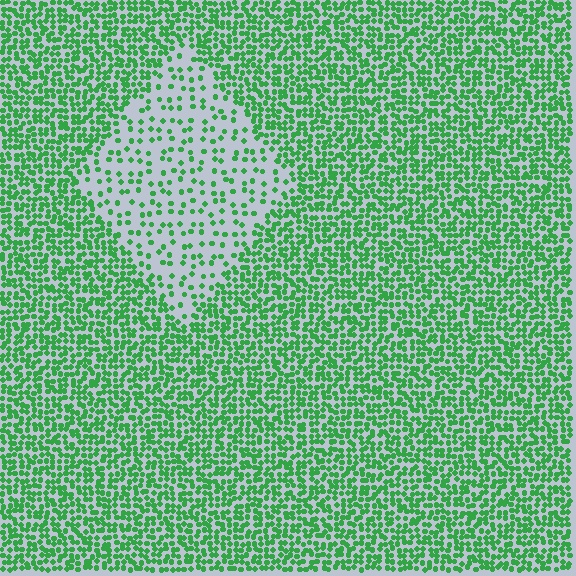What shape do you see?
I see a diamond.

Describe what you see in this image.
The image contains small green elements arranged at two different densities. A diamond-shaped region is visible where the elements are less densely packed than the surrounding area.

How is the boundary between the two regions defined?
The boundary is defined by a change in element density (approximately 2.7x ratio). All elements are the same color, size, and shape.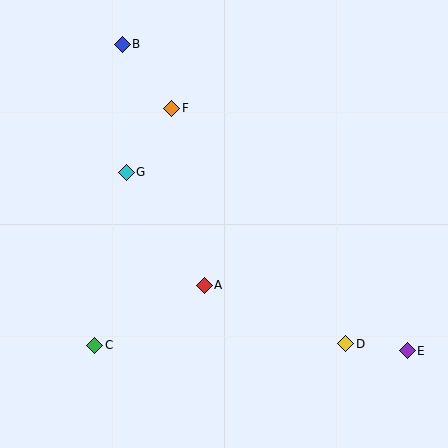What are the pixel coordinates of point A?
Point A is at (204, 285).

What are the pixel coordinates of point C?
Point C is at (95, 345).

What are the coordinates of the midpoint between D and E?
The midpoint between D and E is at (377, 347).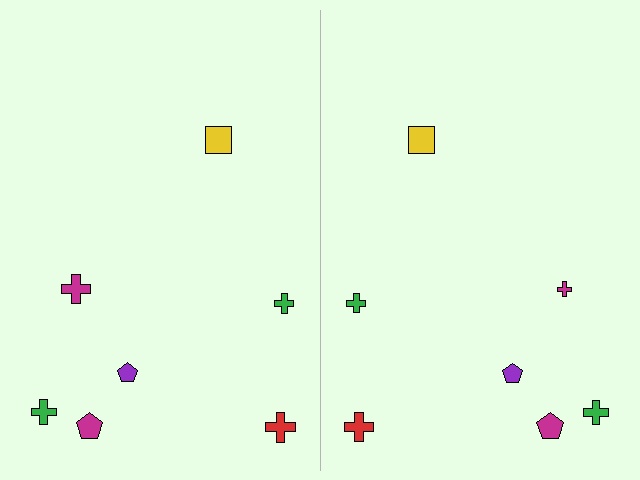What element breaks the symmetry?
The magenta cross on the right side has a different size than its mirror counterpart.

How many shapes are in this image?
There are 14 shapes in this image.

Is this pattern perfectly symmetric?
No, the pattern is not perfectly symmetric. The magenta cross on the right side has a different size than its mirror counterpart.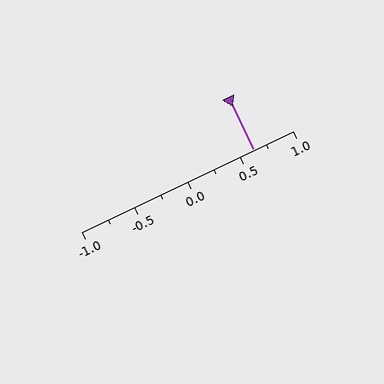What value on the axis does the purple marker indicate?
The marker indicates approximately 0.62.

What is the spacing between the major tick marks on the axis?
The major ticks are spaced 0.5 apart.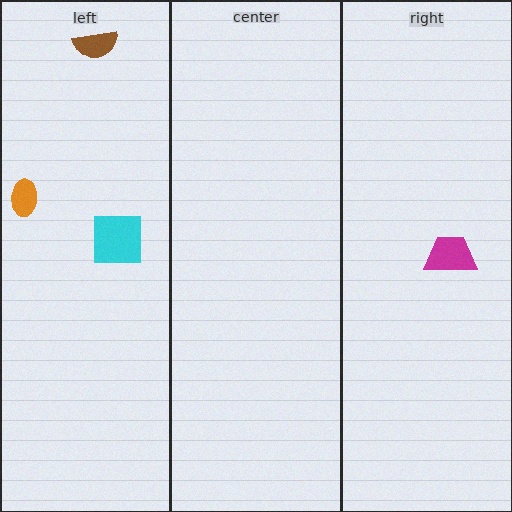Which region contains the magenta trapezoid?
The right region.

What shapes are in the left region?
The cyan square, the orange ellipse, the brown semicircle.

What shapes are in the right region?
The magenta trapezoid.